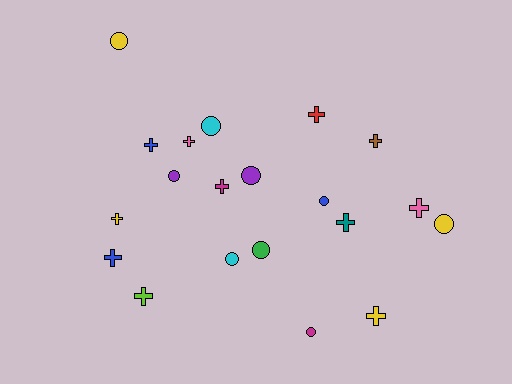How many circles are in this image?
There are 9 circles.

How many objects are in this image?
There are 20 objects.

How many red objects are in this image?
There is 1 red object.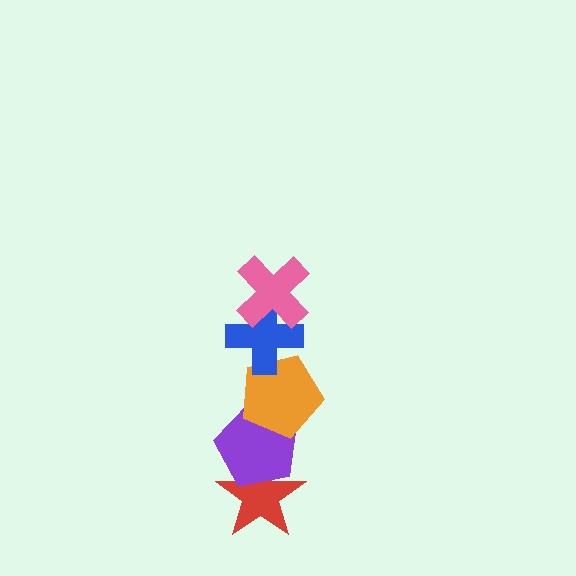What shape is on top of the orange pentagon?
The blue cross is on top of the orange pentagon.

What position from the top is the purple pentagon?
The purple pentagon is 4th from the top.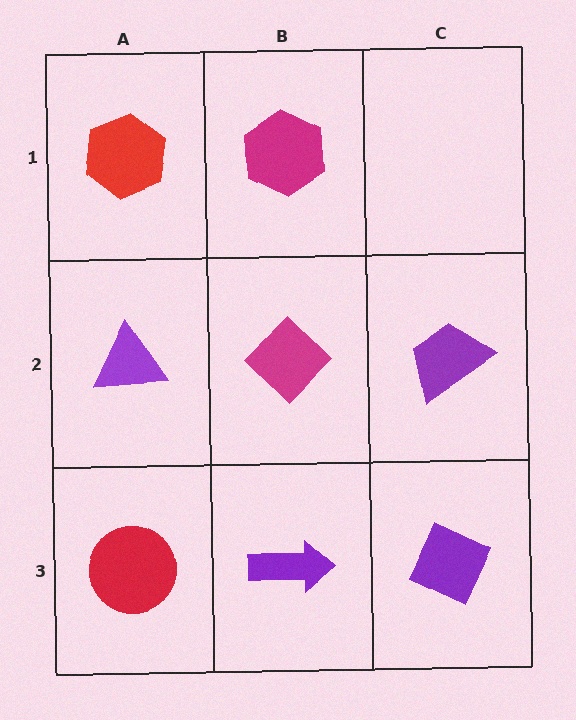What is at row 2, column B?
A magenta diamond.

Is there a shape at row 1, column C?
No, that cell is empty.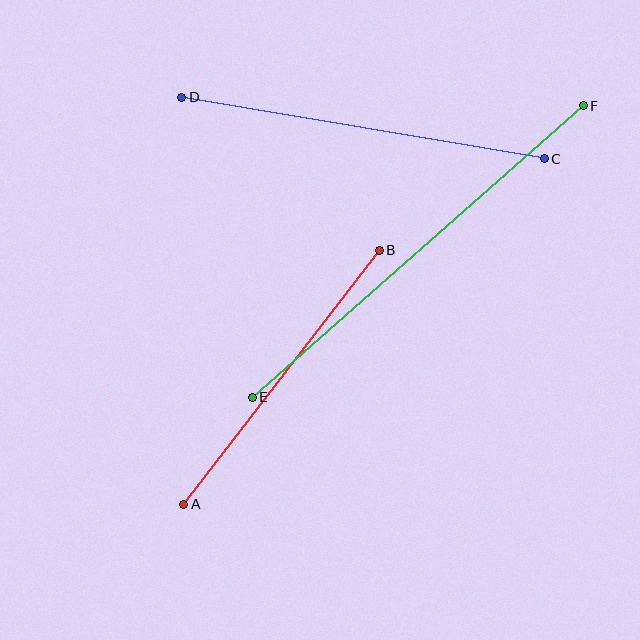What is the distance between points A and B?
The distance is approximately 320 pixels.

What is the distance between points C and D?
The distance is approximately 368 pixels.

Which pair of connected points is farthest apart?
Points E and F are farthest apart.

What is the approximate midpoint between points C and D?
The midpoint is at approximately (363, 128) pixels.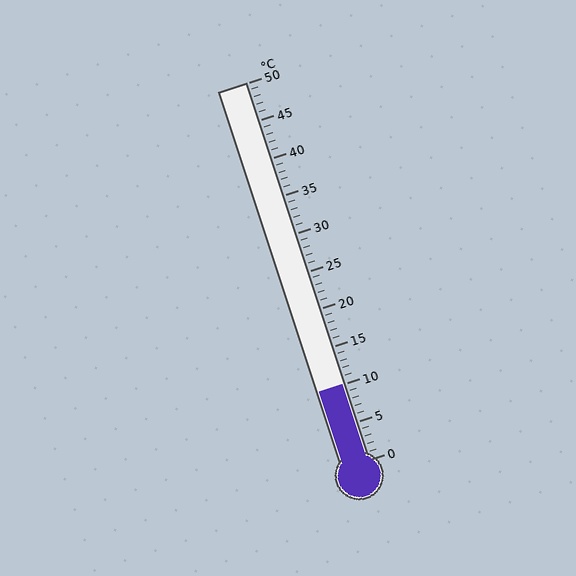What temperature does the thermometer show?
The thermometer shows approximately 10°C.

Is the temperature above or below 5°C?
The temperature is above 5°C.